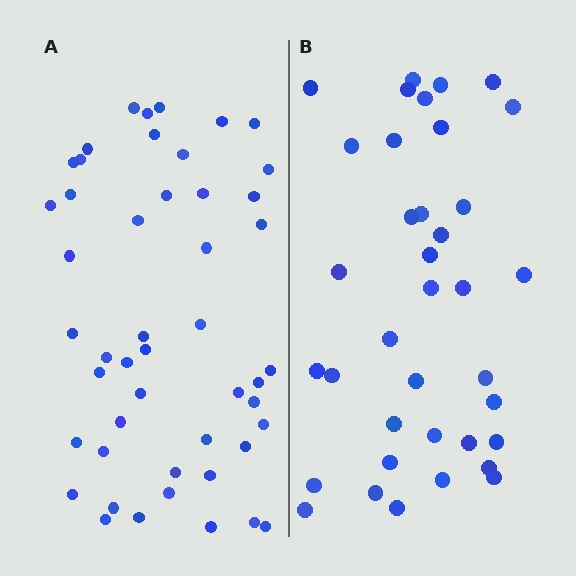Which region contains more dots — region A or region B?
Region A (the left region) has more dots.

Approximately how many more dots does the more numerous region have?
Region A has roughly 12 or so more dots than region B.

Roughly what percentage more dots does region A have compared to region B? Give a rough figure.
About 30% more.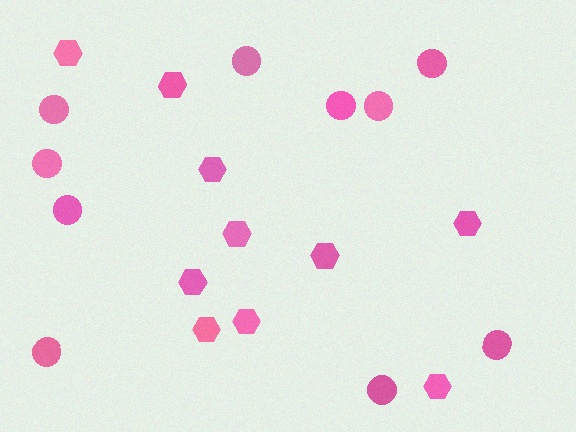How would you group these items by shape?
There are 2 groups: one group of hexagons (10) and one group of circles (10).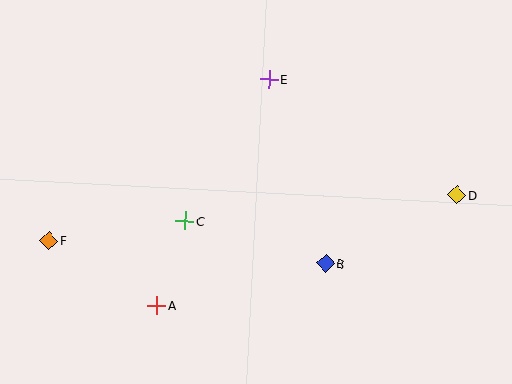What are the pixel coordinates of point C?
Point C is at (185, 221).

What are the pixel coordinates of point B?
Point B is at (326, 263).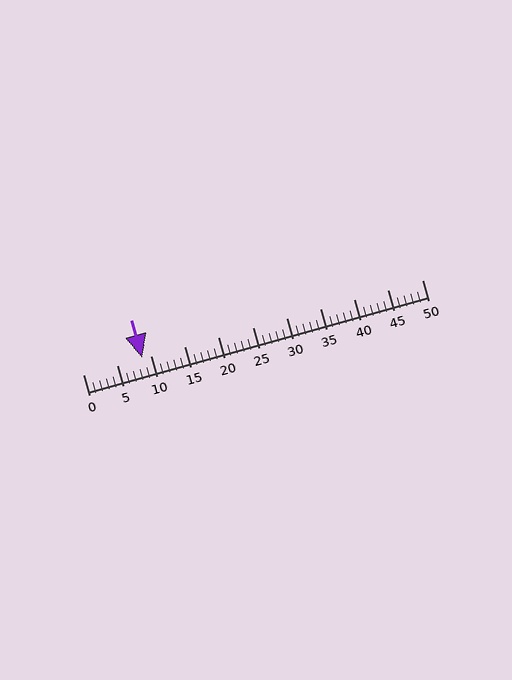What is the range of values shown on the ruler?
The ruler shows values from 0 to 50.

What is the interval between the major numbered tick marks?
The major tick marks are spaced 5 units apart.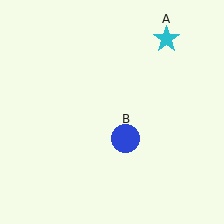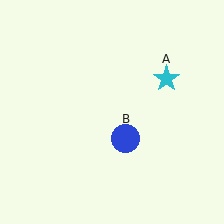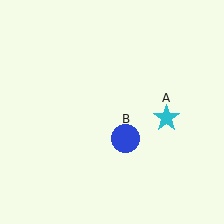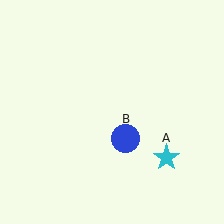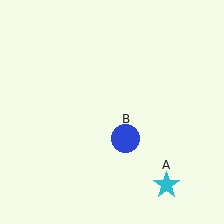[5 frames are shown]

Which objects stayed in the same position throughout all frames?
Blue circle (object B) remained stationary.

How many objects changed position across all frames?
1 object changed position: cyan star (object A).